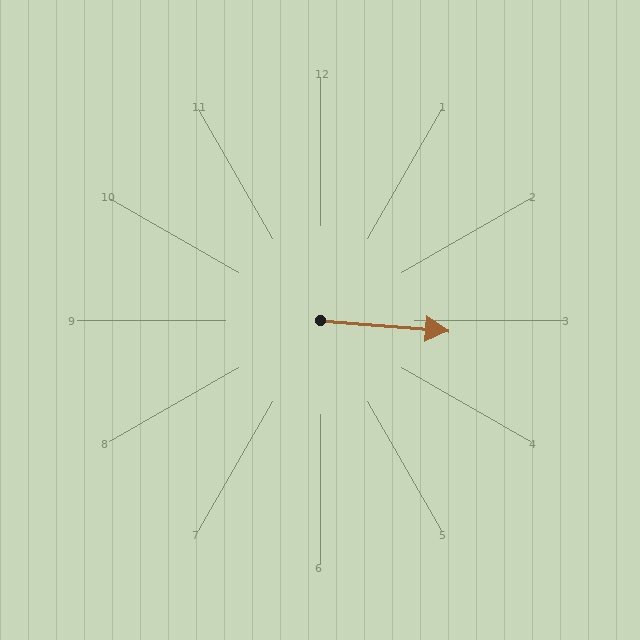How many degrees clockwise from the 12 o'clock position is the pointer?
Approximately 95 degrees.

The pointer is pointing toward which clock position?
Roughly 3 o'clock.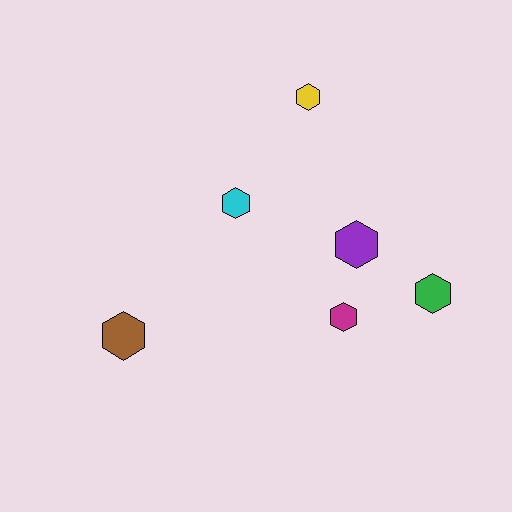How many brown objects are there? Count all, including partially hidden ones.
There is 1 brown object.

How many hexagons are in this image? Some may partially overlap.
There are 6 hexagons.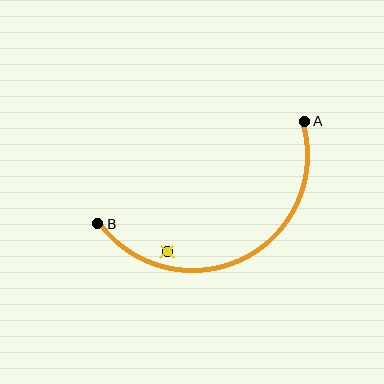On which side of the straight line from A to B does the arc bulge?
The arc bulges below the straight line connecting A and B.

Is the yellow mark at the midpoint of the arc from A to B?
No — the yellow mark does not lie on the arc at all. It sits slightly inside the curve.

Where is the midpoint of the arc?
The arc midpoint is the point on the curve farthest from the straight line joining A and B. It sits below that line.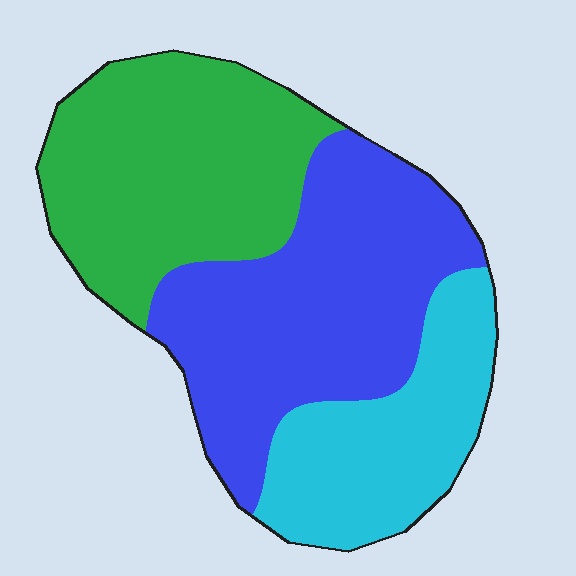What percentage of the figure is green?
Green takes up between a third and a half of the figure.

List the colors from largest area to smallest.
From largest to smallest: blue, green, cyan.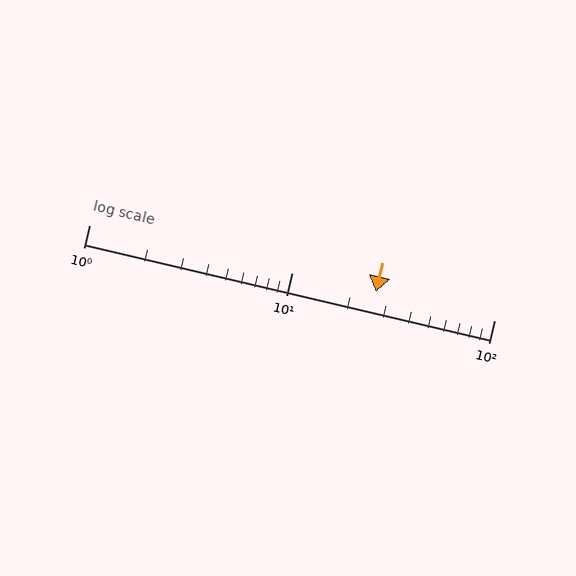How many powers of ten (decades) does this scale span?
The scale spans 2 decades, from 1 to 100.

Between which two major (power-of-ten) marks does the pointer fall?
The pointer is between 10 and 100.